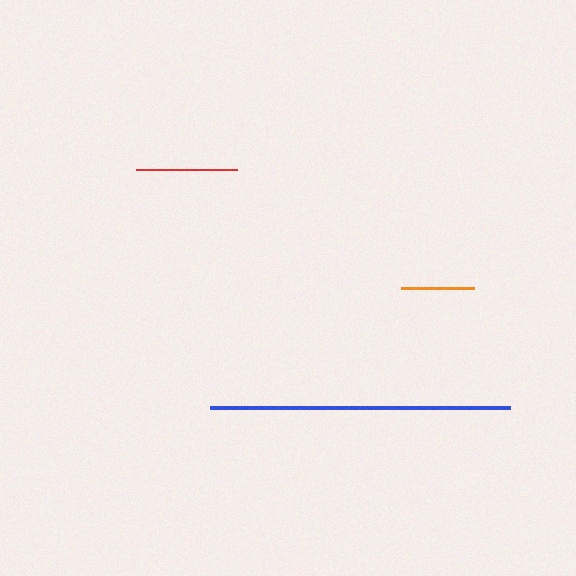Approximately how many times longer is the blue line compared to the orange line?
The blue line is approximately 4.1 times the length of the orange line.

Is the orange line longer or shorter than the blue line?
The blue line is longer than the orange line.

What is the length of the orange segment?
The orange segment is approximately 74 pixels long.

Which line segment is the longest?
The blue line is the longest at approximately 300 pixels.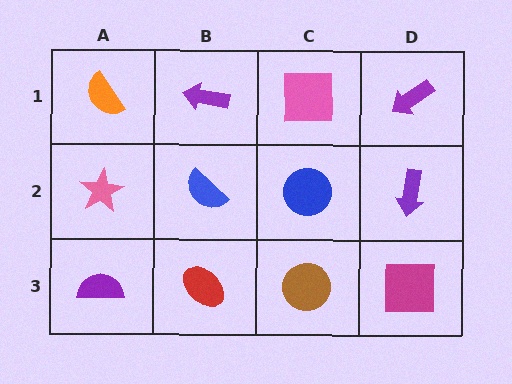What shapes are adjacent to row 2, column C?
A pink square (row 1, column C), a brown circle (row 3, column C), a blue semicircle (row 2, column B), a purple arrow (row 2, column D).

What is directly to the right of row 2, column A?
A blue semicircle.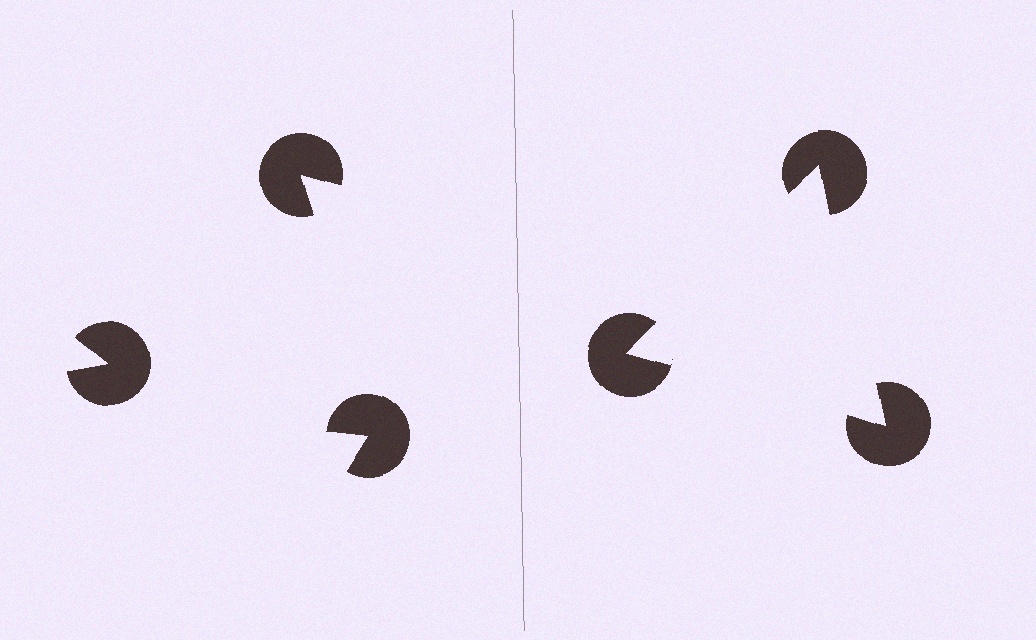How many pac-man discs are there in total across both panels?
6 — 3 on each side.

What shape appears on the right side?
An illusory triangle.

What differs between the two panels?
The pac-man discs are positioned identically on both sides; only the wedge orientations differ. On the right they align to a triangle; on the left they are misaligned.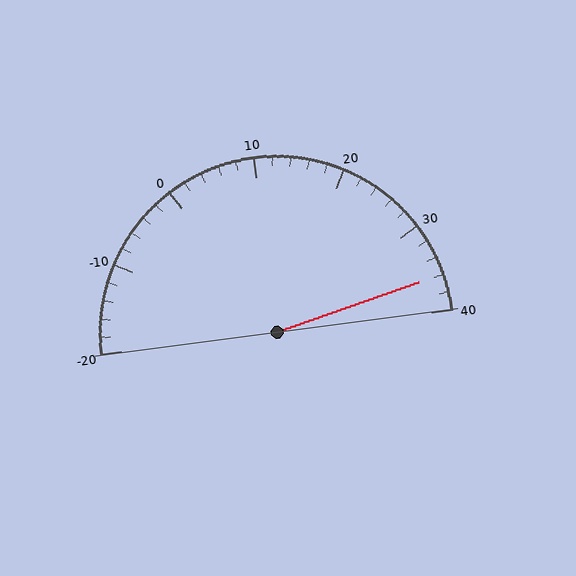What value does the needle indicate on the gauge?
The needle indicates approximately 36.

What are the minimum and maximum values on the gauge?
The gauge ranges from -20 to 40.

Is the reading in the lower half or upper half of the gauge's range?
The reading is in the upper half of the range (-20 to 40).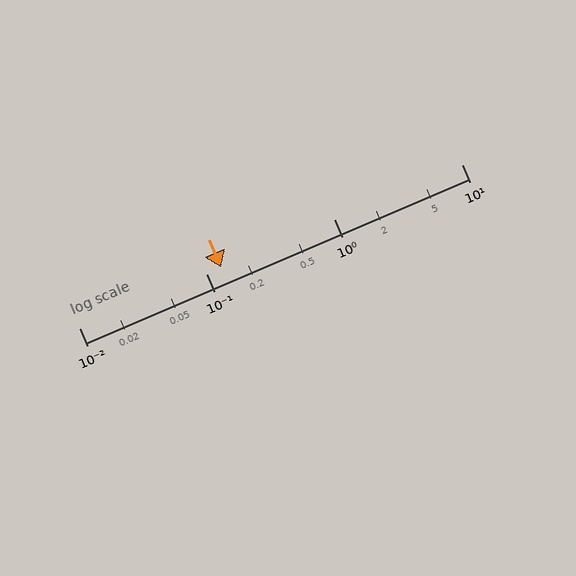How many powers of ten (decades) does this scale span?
The scale spans 3 decades, from 0.01 to 10.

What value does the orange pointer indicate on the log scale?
The pointer indicates approximately 0.13.